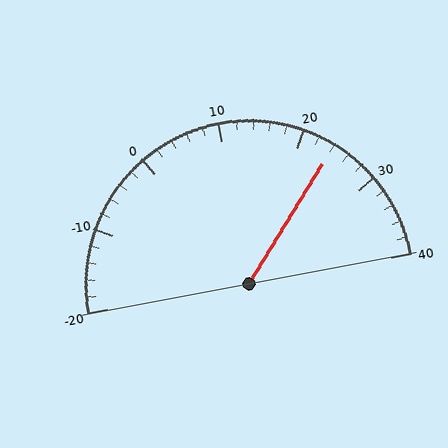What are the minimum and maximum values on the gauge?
The gauge ranges from -20 to 40.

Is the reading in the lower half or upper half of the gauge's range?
The reading is in the upper half of the range (-20 to 40).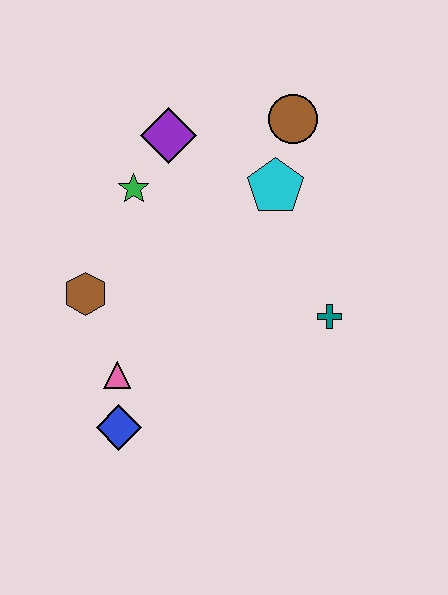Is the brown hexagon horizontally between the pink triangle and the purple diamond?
No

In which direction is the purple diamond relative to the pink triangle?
The purple diamond is above the pink triangle.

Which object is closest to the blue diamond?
The pink triangle is closest to the blue diamond.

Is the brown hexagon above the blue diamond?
Yes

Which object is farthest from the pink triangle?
The brown circle is farthest from the pink triangle.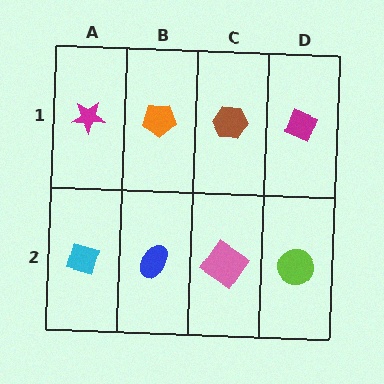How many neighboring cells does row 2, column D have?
2.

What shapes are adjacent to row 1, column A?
A cyan diamond (row 2, column A), an orange pentagon (row 1, column B).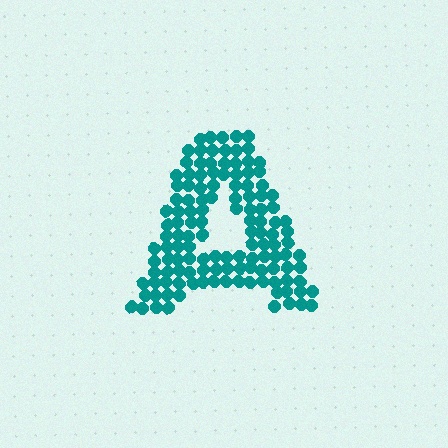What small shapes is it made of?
It is made of small circles.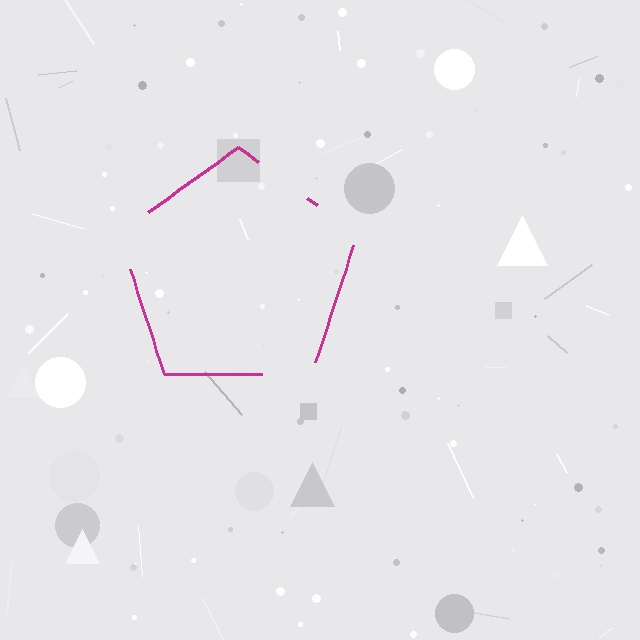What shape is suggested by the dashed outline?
The dashed outline suggests a pentagon.